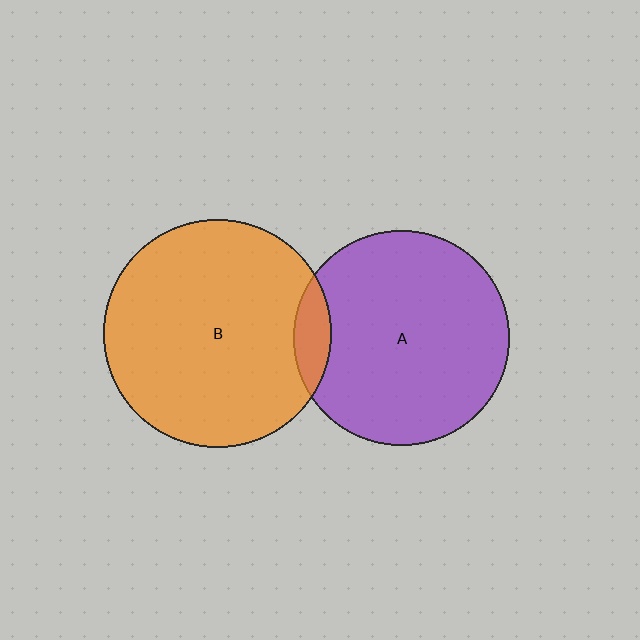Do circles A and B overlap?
Yes.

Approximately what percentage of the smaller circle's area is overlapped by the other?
Approximately 10%.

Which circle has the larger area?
Circle B (orange).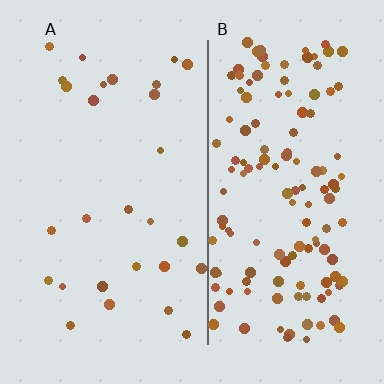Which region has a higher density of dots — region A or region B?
B (the right).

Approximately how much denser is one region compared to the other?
Approximately 4.8× — region B over region A.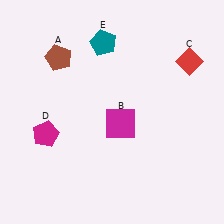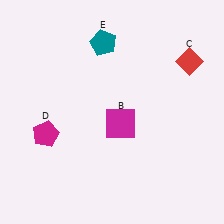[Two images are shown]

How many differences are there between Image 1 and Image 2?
There is 1 difference between the two images.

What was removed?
The brown pentagon (A) was removed in Image 2.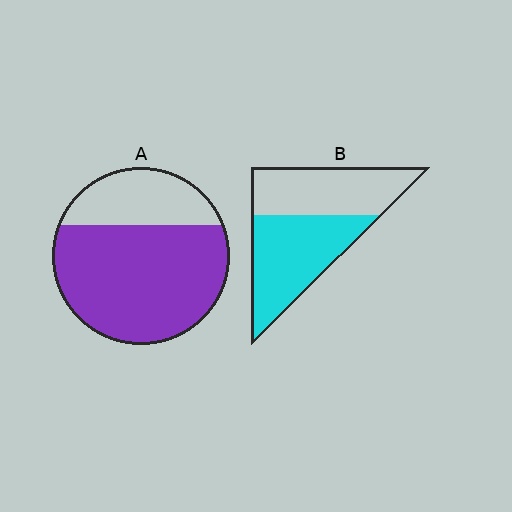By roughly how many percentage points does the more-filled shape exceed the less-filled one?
By roughly 20 percentage points (A over B).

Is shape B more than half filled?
Roughly half.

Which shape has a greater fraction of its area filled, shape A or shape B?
Shape A.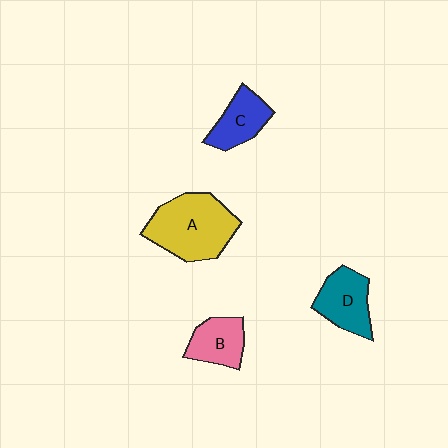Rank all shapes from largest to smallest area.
From largest to smallest: A (yellow), D (teal), C (blue), B (pink).